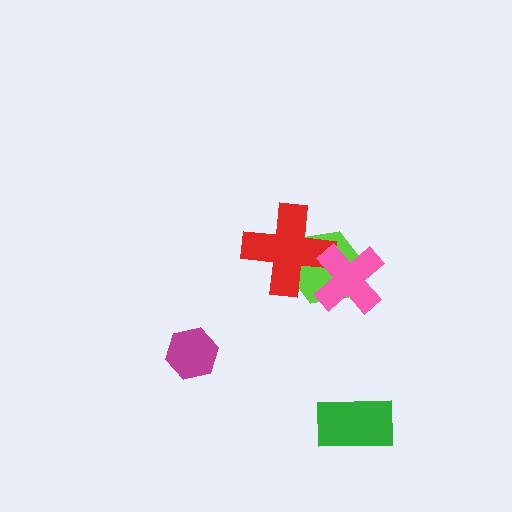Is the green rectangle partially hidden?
No, no other shape covers it.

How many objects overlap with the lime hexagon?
2 objects overlap with the lime hexagon.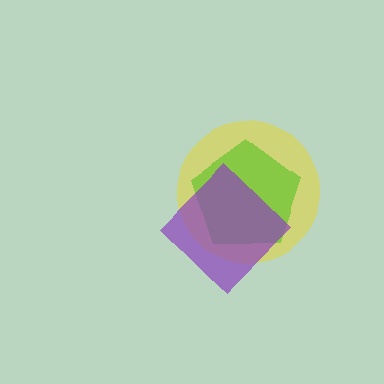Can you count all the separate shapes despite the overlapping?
Yes, there are 3 separate shapes.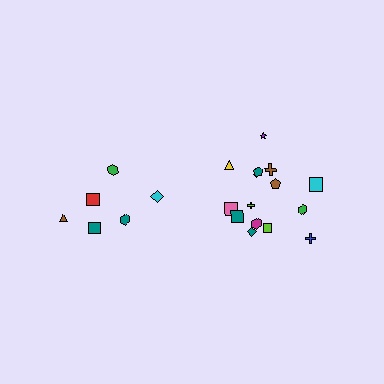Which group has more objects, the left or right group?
The right group.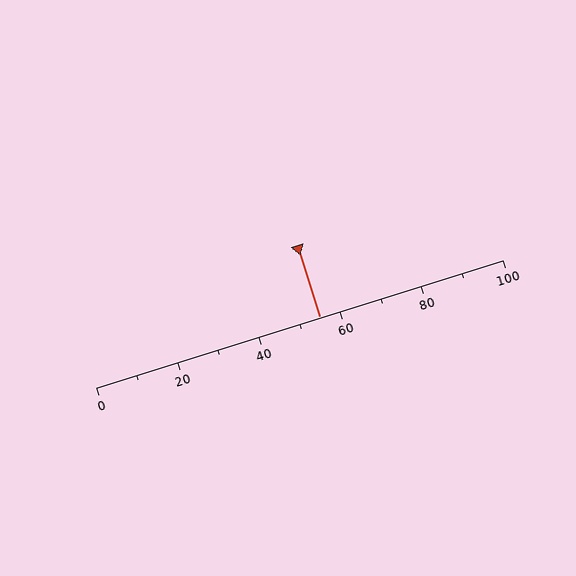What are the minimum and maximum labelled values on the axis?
The axis runs from 0 to 100.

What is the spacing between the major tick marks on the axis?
The major ticks are spaced 20 apart.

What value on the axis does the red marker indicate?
The marker indicates approximately 55.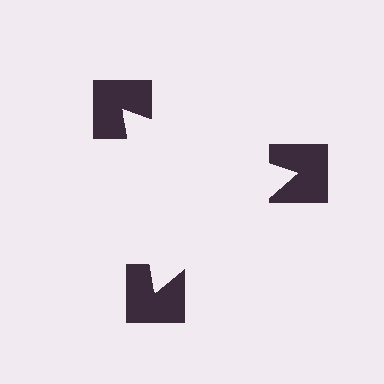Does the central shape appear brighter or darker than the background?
It typically appears slightly brighter than the background, even though no actual brightness change is drawn.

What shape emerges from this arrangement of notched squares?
An illusory triangle — its edges are inferred from the aligned wedge cuts in the notched squares, not physically drawn.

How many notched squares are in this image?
There are 3 — one at each vertex of the illusory triangle.